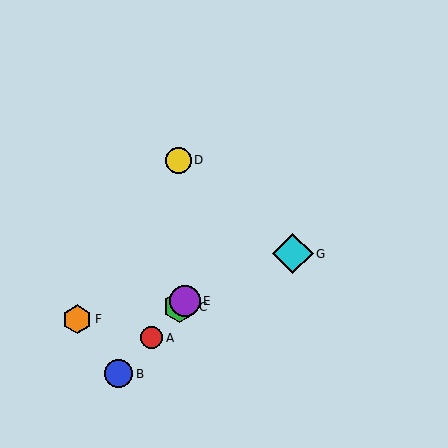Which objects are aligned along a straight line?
Objects A, B, C, E are aligned along a straight line.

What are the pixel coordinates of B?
Object B is at (119, 374).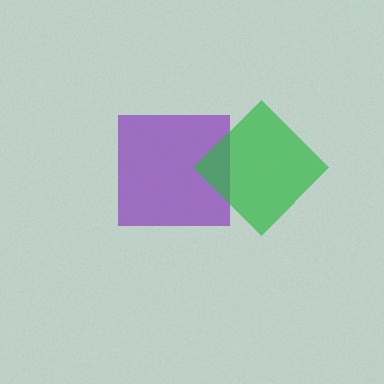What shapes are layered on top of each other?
The layered shapes are: a purple square, a green diamond.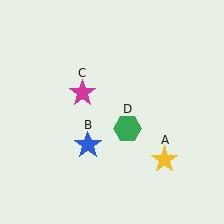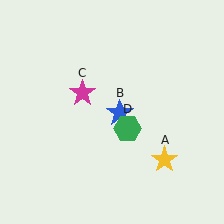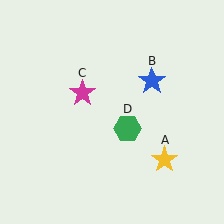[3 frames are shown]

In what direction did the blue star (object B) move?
The blue star (object B) moved up and to the right.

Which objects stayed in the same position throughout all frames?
Yellow star (object A) and magenta star (object C) and green hexagon (object D) remained stationary.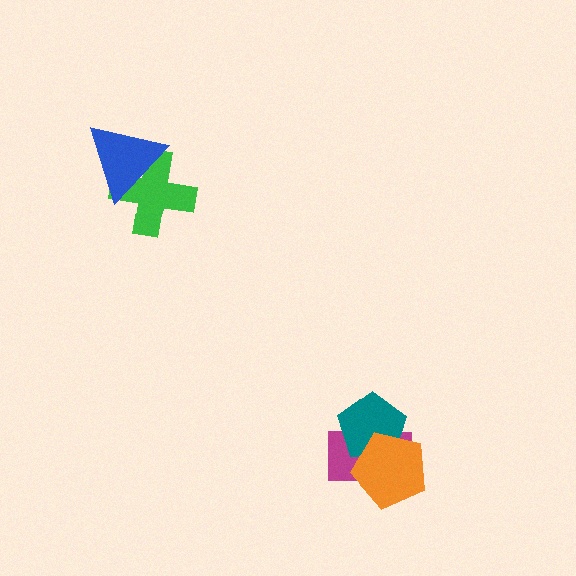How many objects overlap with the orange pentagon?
2 objects overlap with the orange pentagon.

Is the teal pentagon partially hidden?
Yes, it is partially covered by another shape.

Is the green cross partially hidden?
Yes, it is partially covered by another shape.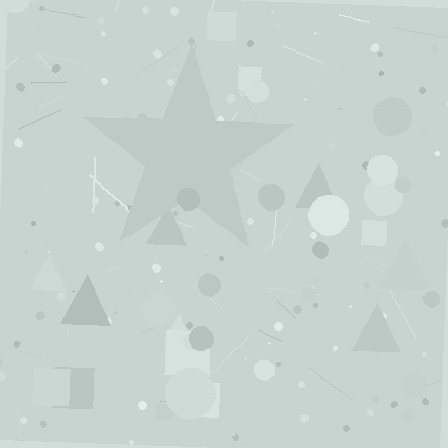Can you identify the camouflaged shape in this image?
The camouflaged shape is a star.